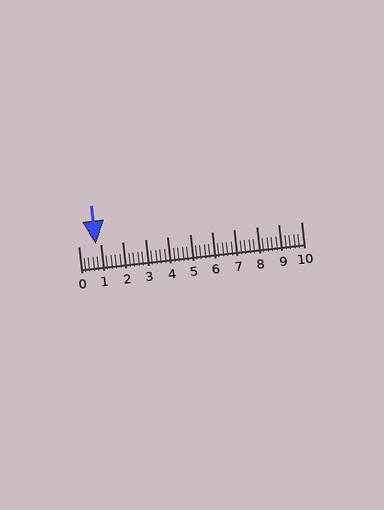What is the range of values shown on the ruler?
The ruler shows values from 0 to 10.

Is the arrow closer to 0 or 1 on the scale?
The arrow is closer to 1.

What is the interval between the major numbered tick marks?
The major tick marks are spaced 1 units apart.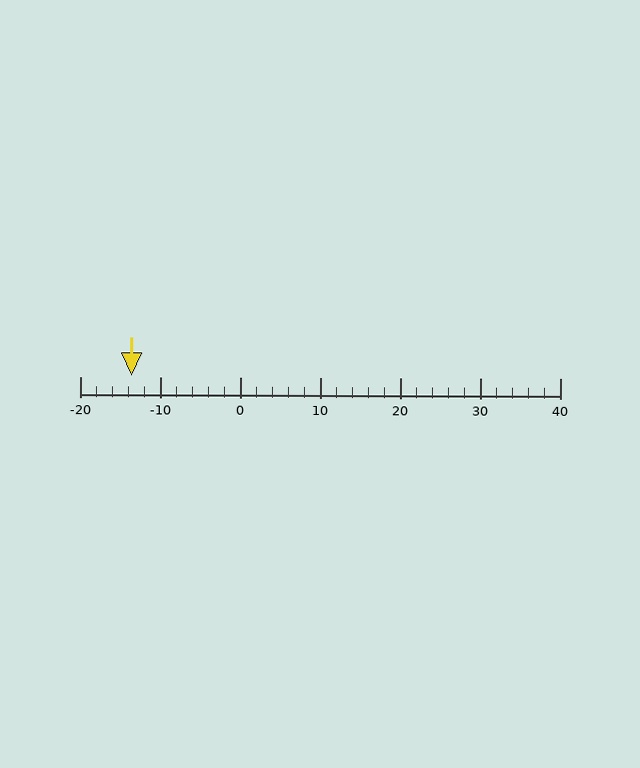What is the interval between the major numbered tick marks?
The major tick marks are spaced 10 units apart.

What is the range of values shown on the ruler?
The ruler shows values from -20 to 40.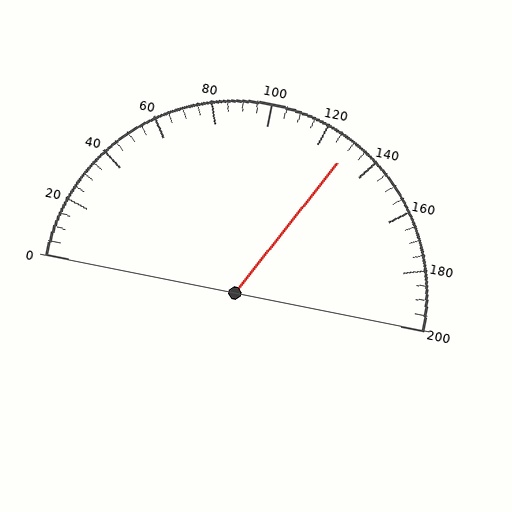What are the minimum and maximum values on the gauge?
The gauge ranges from 0 to 200.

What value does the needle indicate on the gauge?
The needle indicates approximately 130.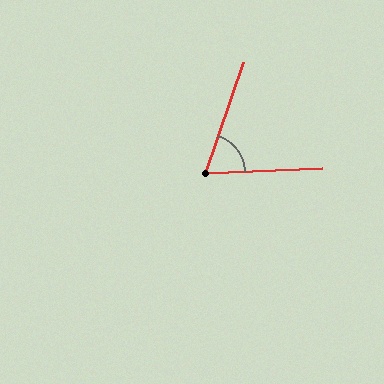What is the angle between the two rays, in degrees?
Approximately 69 degrees.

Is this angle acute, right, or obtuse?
It is acute.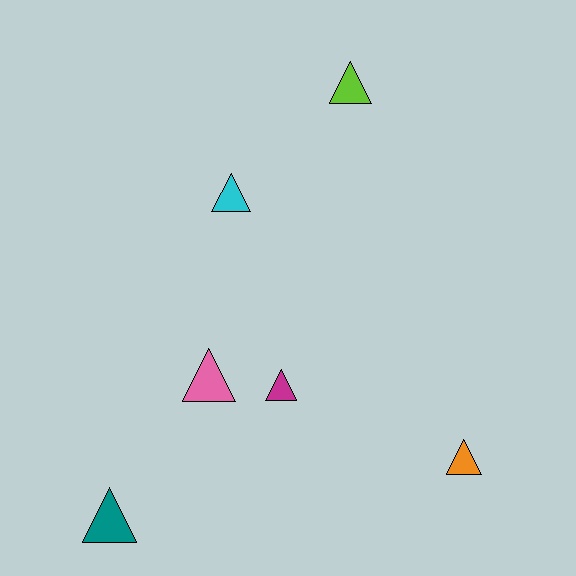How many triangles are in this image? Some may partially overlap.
There are 6 triangles.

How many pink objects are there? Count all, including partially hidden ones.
There is 1 pink object.